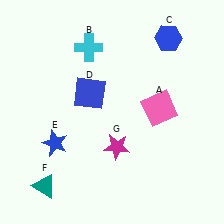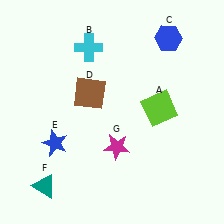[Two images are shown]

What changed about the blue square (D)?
In Image 1, D is blue. In Image 2, it changed to brown.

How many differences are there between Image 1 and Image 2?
There are 2 differences between the two images.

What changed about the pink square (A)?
In Image 1, A is pink. In Image 2, it changed to lime.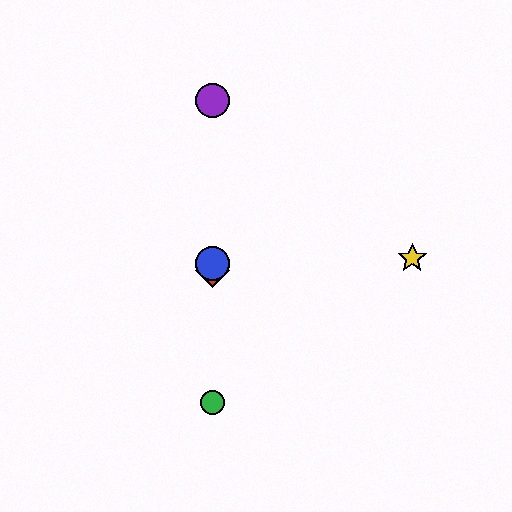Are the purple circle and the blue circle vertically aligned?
Yes, both are at x≈212.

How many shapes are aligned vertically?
4 shapes (the red diamond, the blue circle, the green circle, the purple circle) are aligned vertically.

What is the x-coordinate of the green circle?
The green circle is at x≈212.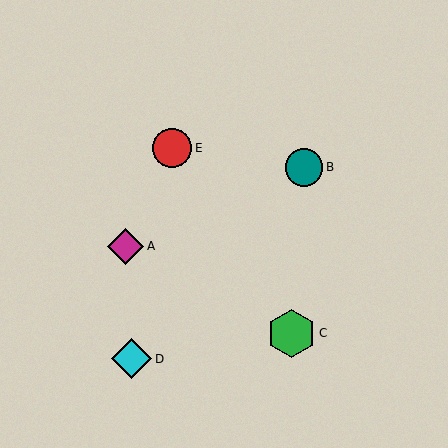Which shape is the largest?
The green hexagon (labeled C) is the largest.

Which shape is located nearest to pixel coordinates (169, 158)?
The red circle (labeled E) at (172, 148) is nearest to that location.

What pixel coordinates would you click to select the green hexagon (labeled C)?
Click at (291, 333) to select the green hexagon C.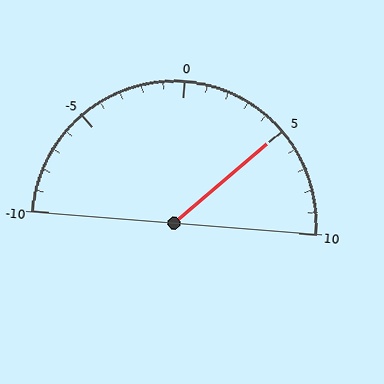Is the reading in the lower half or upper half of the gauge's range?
The reading is in the upper half of the range (-10 to 10).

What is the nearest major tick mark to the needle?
The nearest major tick mark is 5.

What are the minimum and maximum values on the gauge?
The gauge ranges from -10 to 10.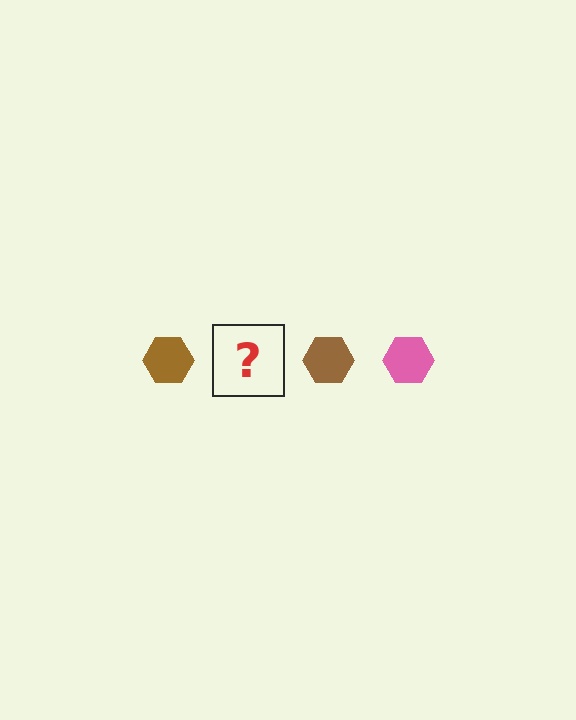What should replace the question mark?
The question mark should be replaced with a pink hexagon.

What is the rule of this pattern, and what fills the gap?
The rule is that the pattern cycles through brown, pink hexagons. The gap should be filled with a pink hexagon.